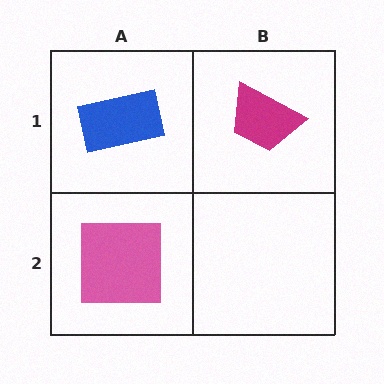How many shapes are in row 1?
2 shapes.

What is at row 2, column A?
A pink square.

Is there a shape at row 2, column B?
No, that cell is empty.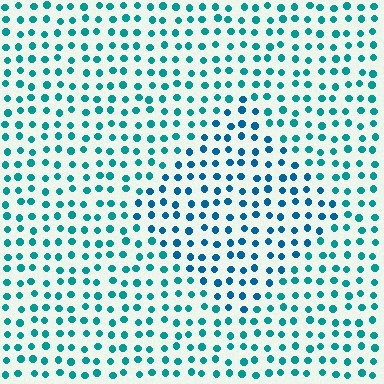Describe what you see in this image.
The image is filled with small teal elements in a uniform arrangement. A diamond-shaped region is visible where the elements are tinted to a slightly different hue, forming a subtle color boundary.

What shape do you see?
I see a diamond.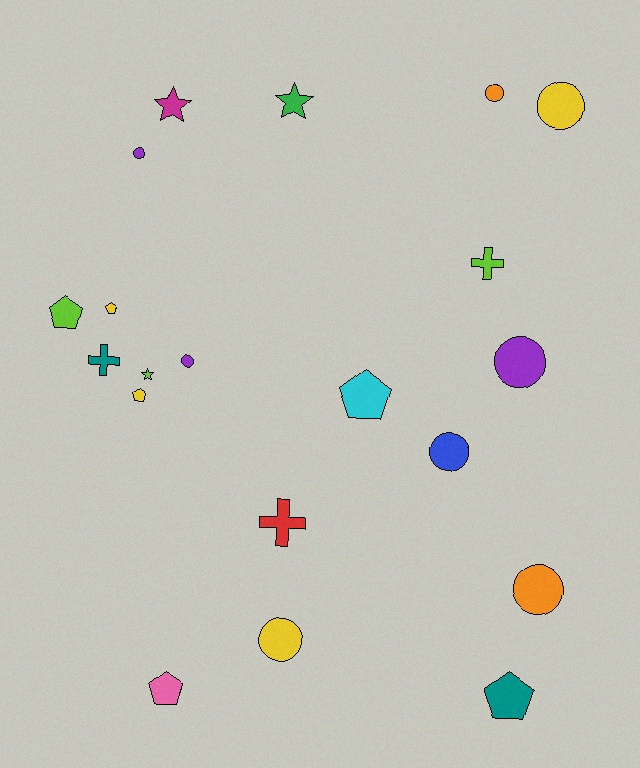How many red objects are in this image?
There is 1 red object.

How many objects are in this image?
There are 20 objects.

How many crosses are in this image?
There are 3 crosses.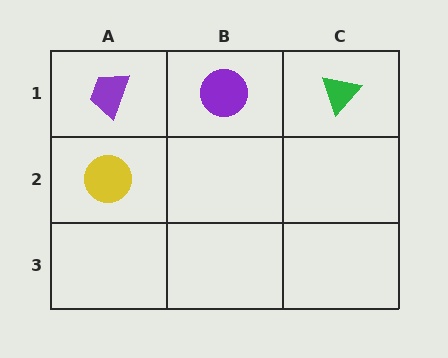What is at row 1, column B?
A purple circle.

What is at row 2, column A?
A yellow circle.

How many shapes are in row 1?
3 shapes.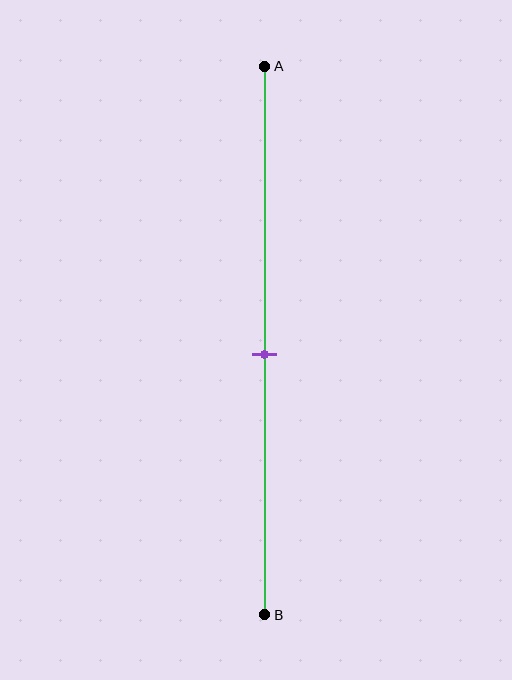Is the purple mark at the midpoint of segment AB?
Yes, the mark is approximately at the midpoint.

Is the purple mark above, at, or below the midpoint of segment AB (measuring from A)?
The purple mark is approximately at the midpoint of segment AB.